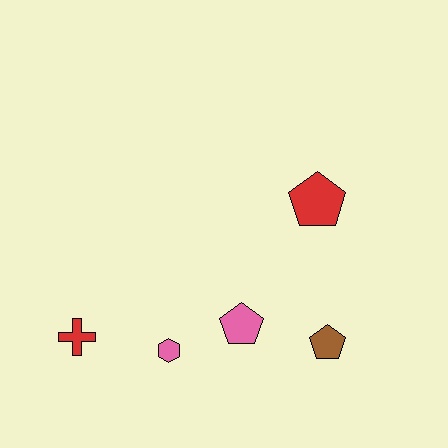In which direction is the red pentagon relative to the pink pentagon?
The red pentagon is above the pink pentagon.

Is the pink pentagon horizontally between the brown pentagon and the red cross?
Yes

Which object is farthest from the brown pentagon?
The red cross is farthest from the brown pentagon.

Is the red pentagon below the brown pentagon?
No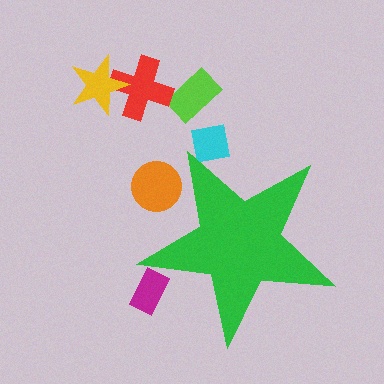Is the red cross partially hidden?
No, the red cross is fully visible.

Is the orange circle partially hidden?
Yes, the orange circle is partially hidden behind the green star.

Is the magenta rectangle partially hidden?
Yes, the magenta rectangle is partially hidden behind the green star.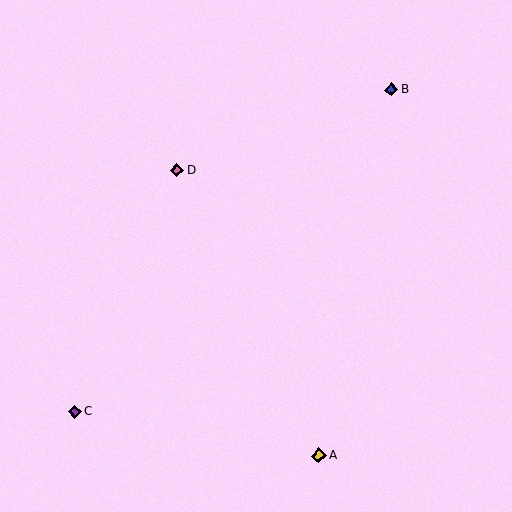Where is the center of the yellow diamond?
The center of the yellow diamond is at (319, 455).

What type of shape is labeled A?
Shape A is a yellow diamond.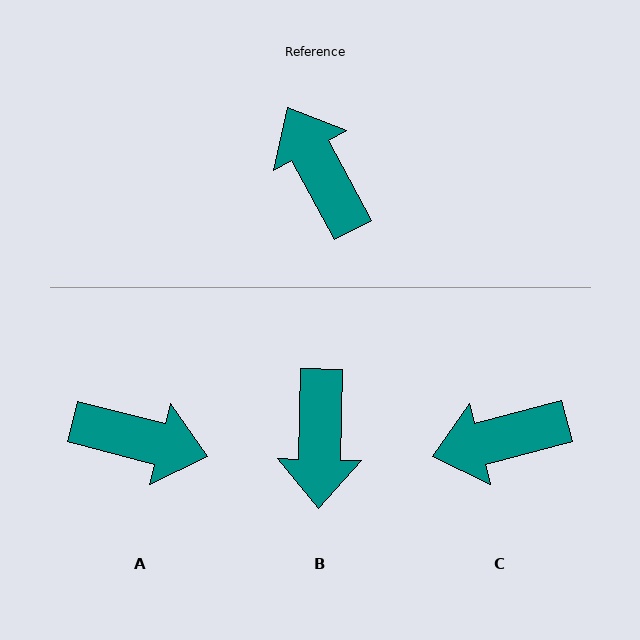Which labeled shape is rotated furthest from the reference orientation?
B, about 151 degrees away.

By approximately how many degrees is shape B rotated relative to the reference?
Approximately 151 degrees counter-clockwise.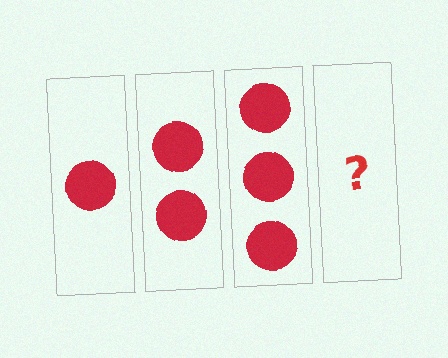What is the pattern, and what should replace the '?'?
The pattern is that each step adds one more circle. The '?' should be 4 circles.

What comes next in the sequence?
The next element should be 4 circles.